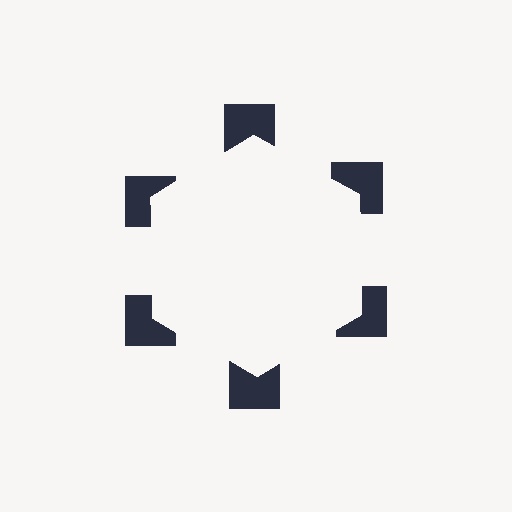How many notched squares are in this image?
There are 6 — one at each vertex of the illusory hexagon.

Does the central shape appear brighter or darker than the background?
It typically appears slightly brighter than the background, even though no actual brightness change is drawn.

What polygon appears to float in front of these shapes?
An illusory hexagon — its edges are inferred from the aligned wedge cuts in the notched squares, not physically drawn.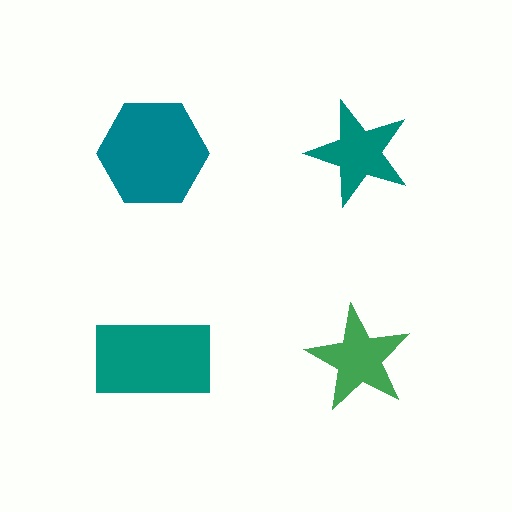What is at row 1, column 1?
A teal hexagon.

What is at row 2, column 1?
A teal rectangle.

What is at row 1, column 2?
A teal star.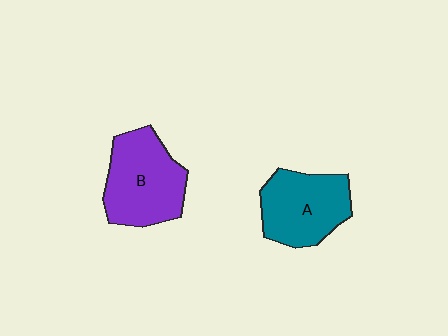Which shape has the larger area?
Shape B (purple).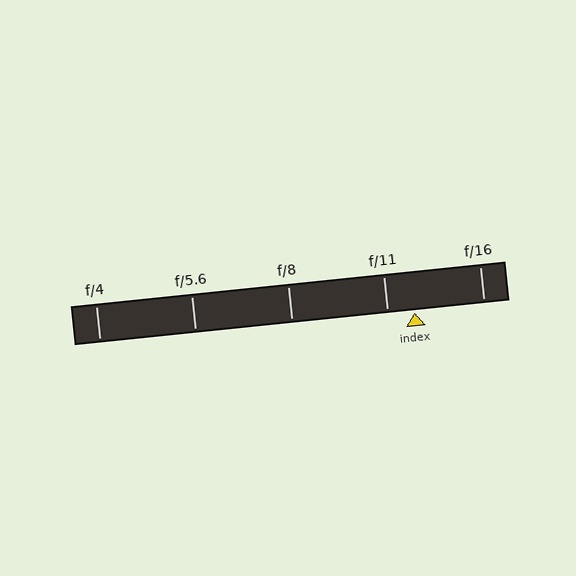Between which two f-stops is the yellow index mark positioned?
The index mark is between f/11 and f/16.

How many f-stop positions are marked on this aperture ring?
There are 5 f-stop positions marked.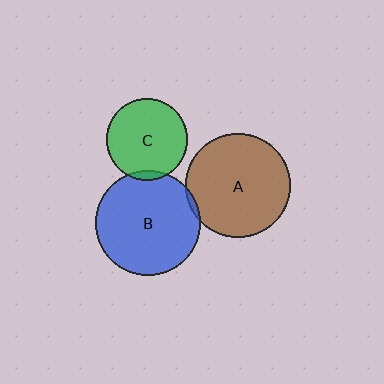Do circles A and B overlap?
Yes.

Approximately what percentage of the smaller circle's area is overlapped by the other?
Approximately 5%.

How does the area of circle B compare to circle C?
Approximately 1.7 times.